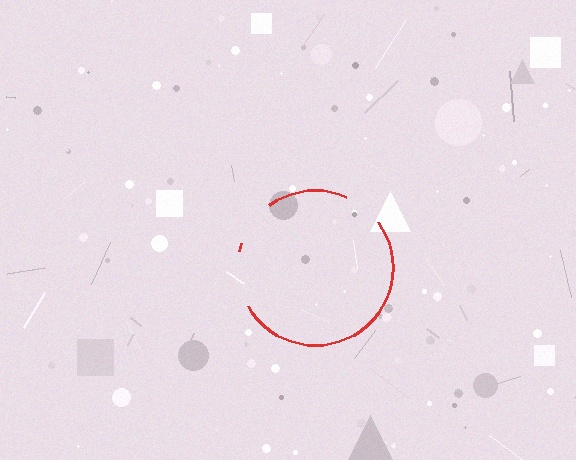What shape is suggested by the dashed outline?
The dashed outline suggests a circle.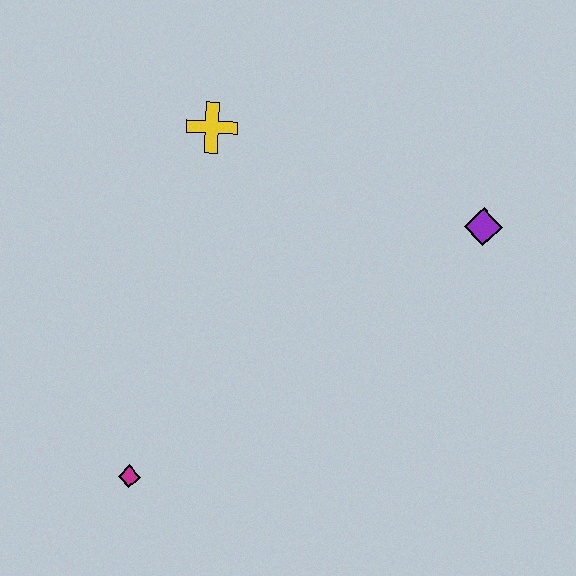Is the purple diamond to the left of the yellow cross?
No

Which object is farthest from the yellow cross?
The magenta diamond is farthest from the yellow cross.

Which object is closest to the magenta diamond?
The yellow cross is closest to the magenta diamond.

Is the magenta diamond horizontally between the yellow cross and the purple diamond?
No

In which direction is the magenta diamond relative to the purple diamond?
The magenta diamond is to the left of the purple diamond.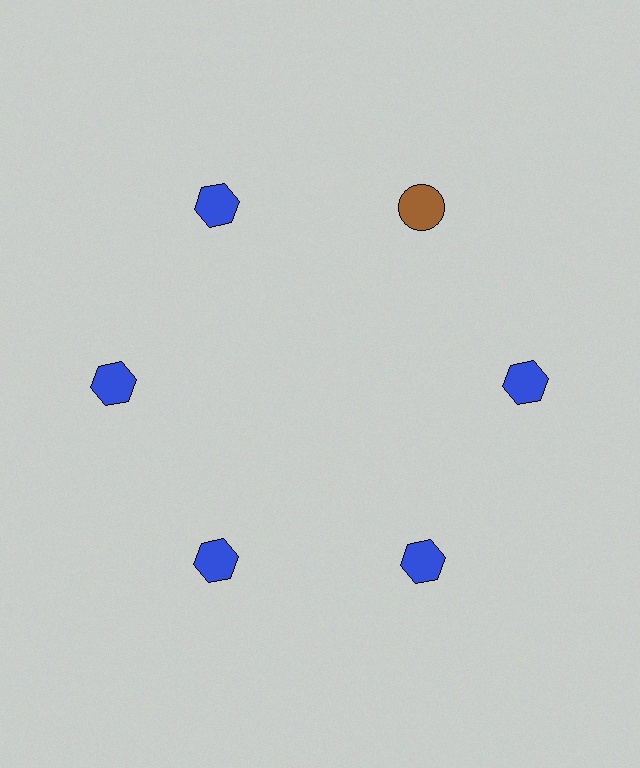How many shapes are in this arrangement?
There are 6 shapes arranged in a ring pattern.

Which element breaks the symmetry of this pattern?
The brown circle at roughly the 1 o'clock position breaks the symmetry. All other shapes are blue hexagons.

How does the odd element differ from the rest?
It differs in both color (brown instead of blue) and shape (circle instead of hexagon).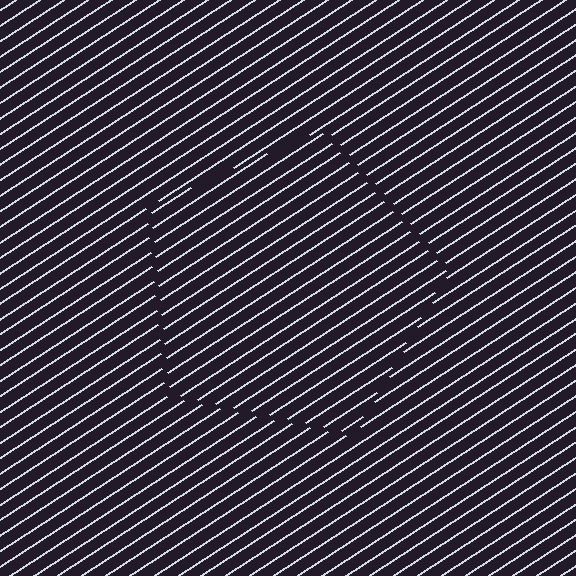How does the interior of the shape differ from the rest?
The interior of the shape contains the same grating, shifted by half a period — the contour is defined by the phase discontinuity where line-ends from the inner and outer gratings abut.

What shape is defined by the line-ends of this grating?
An illusory pentagon. The interior of the shape contains the same grating, shifted by half a period — the contour is defined by the phase discontinuity where line-ends from the inner and outer gratings abut.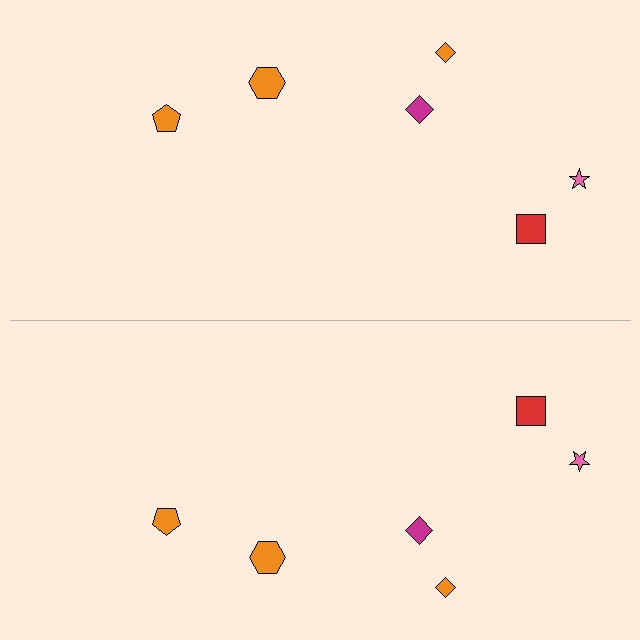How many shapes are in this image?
There are 12 shapes in this image.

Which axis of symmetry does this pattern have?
The pattern has a horizontal axis of symmetry running through the center of the image.